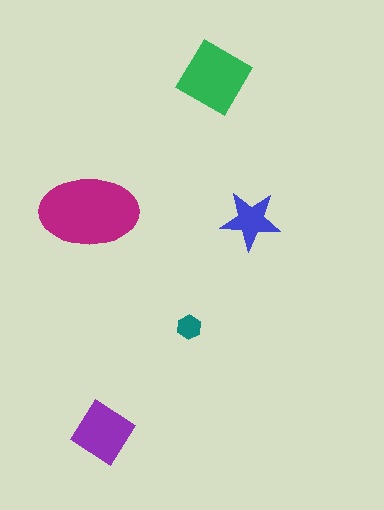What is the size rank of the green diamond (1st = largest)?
2nd.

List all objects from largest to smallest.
The magenta ellipse, the green diamond, the purple diamond, the blue star, the teal hexagon.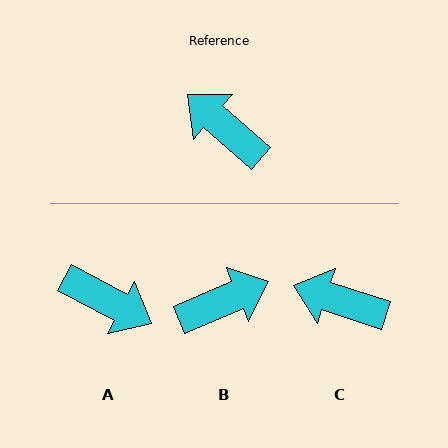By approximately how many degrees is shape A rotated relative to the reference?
Approximately 167 degrees clockwise.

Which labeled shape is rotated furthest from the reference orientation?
A, about 167 degrees away.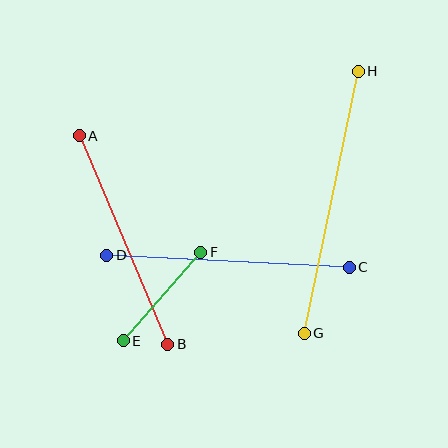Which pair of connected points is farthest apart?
Points G and H are farthest apart.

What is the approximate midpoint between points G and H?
The midpoint is at approximately (331, 202) pixels.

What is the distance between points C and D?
The distance is approximately 243 pixels.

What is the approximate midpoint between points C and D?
The midpoint is at approximately (228, 261) pixels.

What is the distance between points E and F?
The distance is approximately 117 pixels.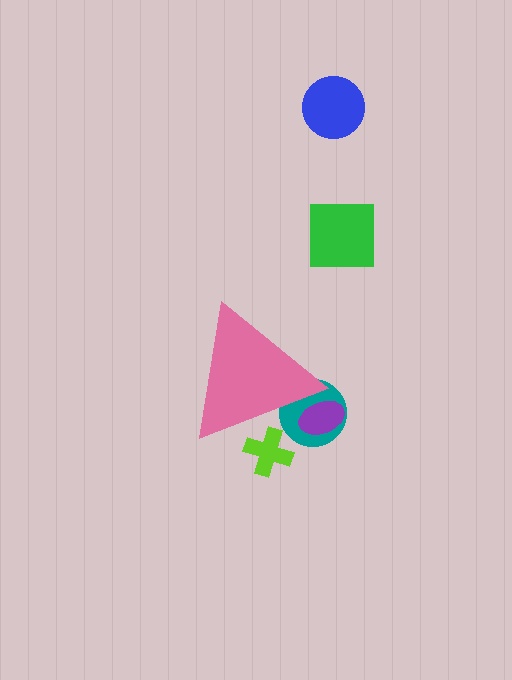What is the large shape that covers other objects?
A pink triangle.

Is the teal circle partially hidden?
Yes, the teal circle is partially hidden behind the pink triangle.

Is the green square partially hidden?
No, the green square is fully visible.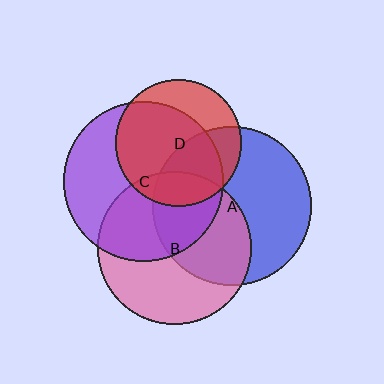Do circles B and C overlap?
Yes.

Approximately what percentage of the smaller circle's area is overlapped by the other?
Approximately 45%.